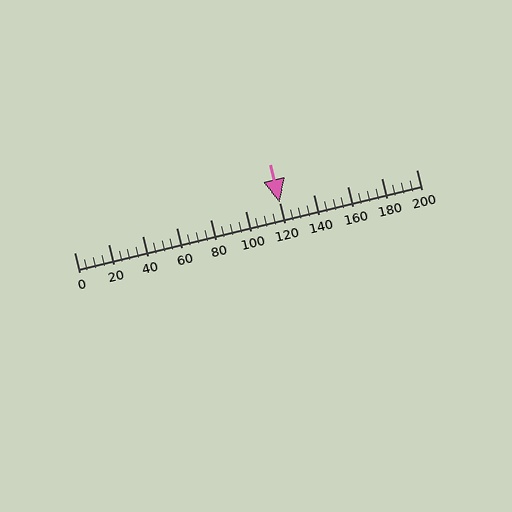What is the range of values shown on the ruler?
The ruler shows values from 0 to 200.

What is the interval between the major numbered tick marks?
The major tick marks are spaced 20 units apart.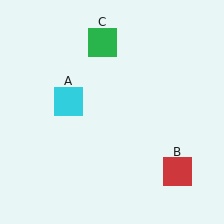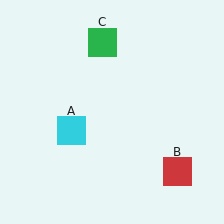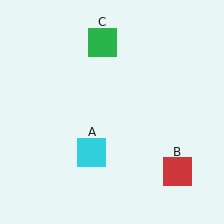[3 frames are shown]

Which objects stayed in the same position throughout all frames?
Red square (object B) and green square (object C) remained stationary.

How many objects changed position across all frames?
1 object changed position: cyan square (object A).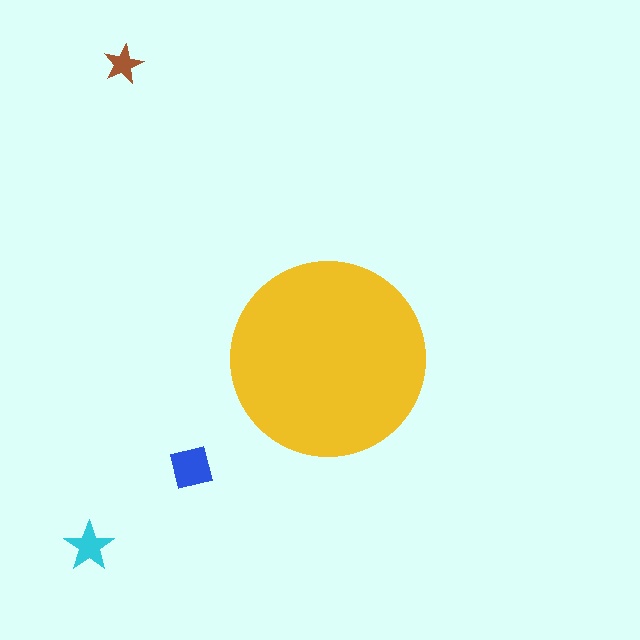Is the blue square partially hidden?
No, the blue square is fully visible.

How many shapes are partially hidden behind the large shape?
0 shapes are partially hidden.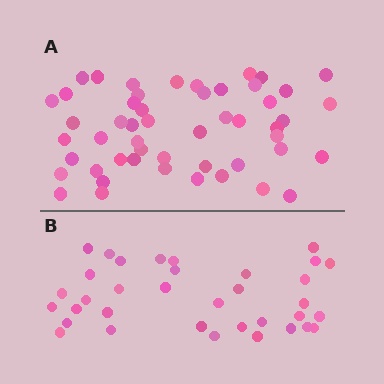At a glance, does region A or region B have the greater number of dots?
Region A (the top region) has more dots.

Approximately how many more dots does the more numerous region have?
Region A has approximately 15 more dots than region B.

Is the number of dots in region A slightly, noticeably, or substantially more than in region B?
Region A has substantially more. The ratio is roughly 1.5 to 1.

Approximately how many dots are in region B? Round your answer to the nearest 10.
About 40 dots. (The exact count is 35, which rounds to 40.)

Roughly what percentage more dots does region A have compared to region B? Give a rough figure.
About 45% more.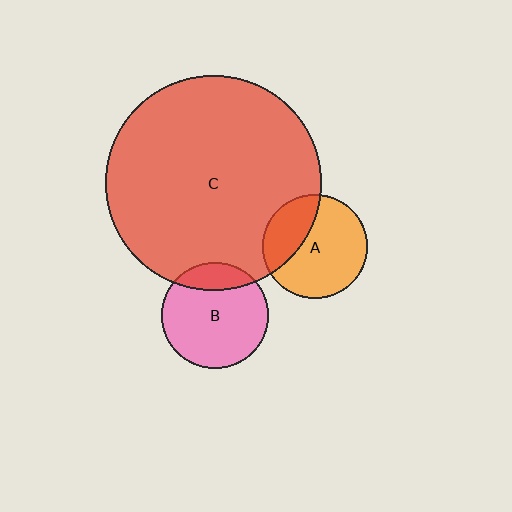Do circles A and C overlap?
Yes.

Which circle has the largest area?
Circle C (red).